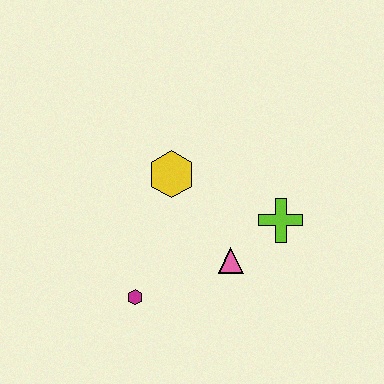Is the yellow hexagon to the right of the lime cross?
No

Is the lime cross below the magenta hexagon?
No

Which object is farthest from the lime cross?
The magenta hexagon is farthest from the lime cross.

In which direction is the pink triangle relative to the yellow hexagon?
The pink triangle is below the yellow hexagon.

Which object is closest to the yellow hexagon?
The pink triangle is closest to the yellow hexagon.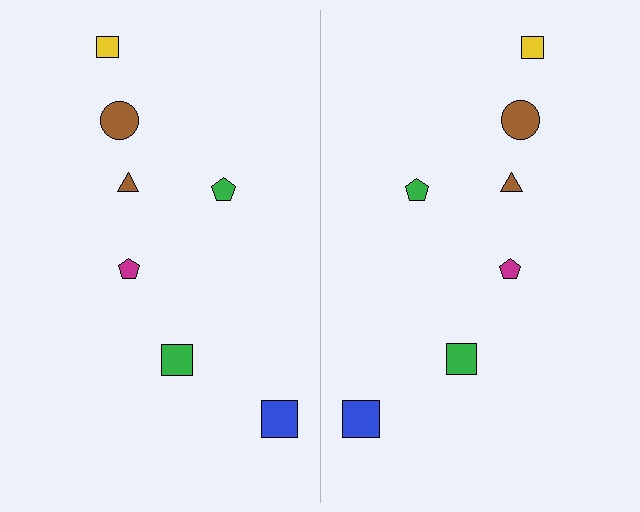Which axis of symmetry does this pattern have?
The pattern has a vertical axis of symmetry running through the center of the image.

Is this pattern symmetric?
Yes, this pattern has bilateral (reflection) symmetry.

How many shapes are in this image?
There are 14 shapes in this image.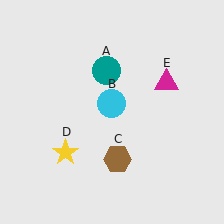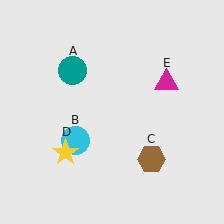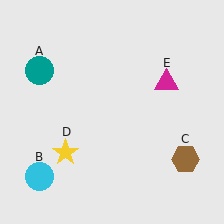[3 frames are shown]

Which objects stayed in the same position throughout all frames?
Yellow star (object D) and magenta triangle (object E) remained stationary.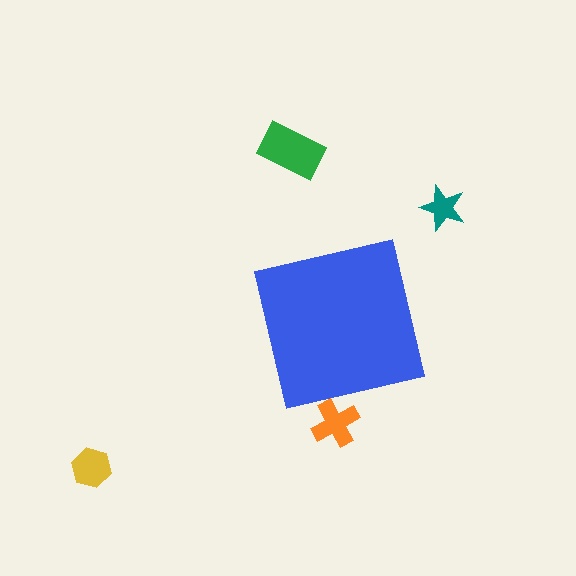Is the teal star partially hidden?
No, the teal star is fully visible.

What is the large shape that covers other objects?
A blue square.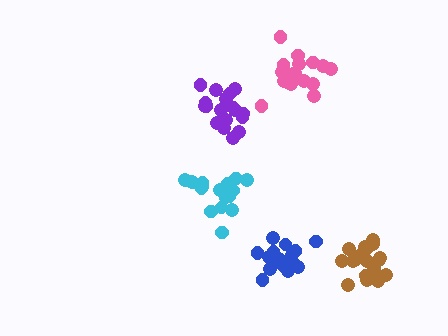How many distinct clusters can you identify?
There are 5 distinct clusters.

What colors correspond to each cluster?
The clusters are colored: cyan, purple, pink, blue, brown.